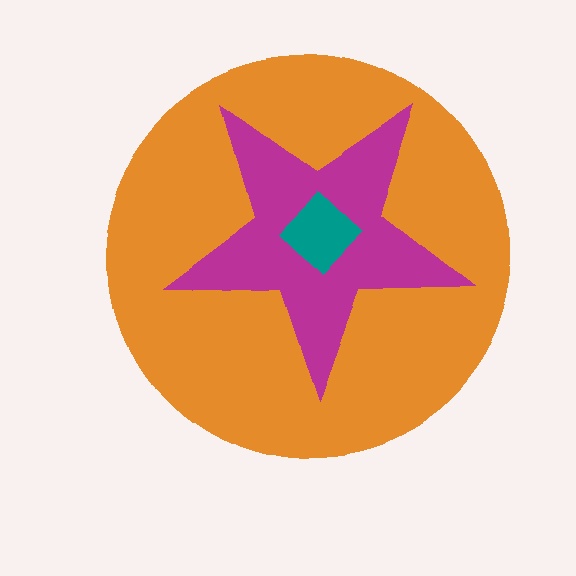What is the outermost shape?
The orange circle.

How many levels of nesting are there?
3.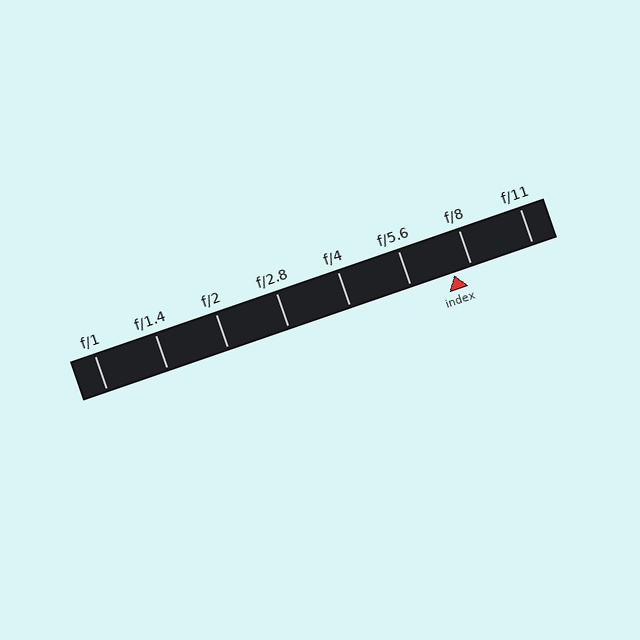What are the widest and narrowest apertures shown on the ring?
The widest aperture shown is f/1 and the narrowest is f/11.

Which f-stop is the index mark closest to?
The index mark is closest to f/8.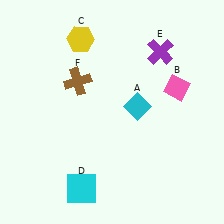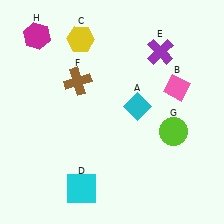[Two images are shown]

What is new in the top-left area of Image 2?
A magenta hexagon (H) was added in the top-left area of Image 2.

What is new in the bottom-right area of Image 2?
A lime circle (G) was added in the bottom-right area of Image 2.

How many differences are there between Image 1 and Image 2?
There are 2 differences between the two images.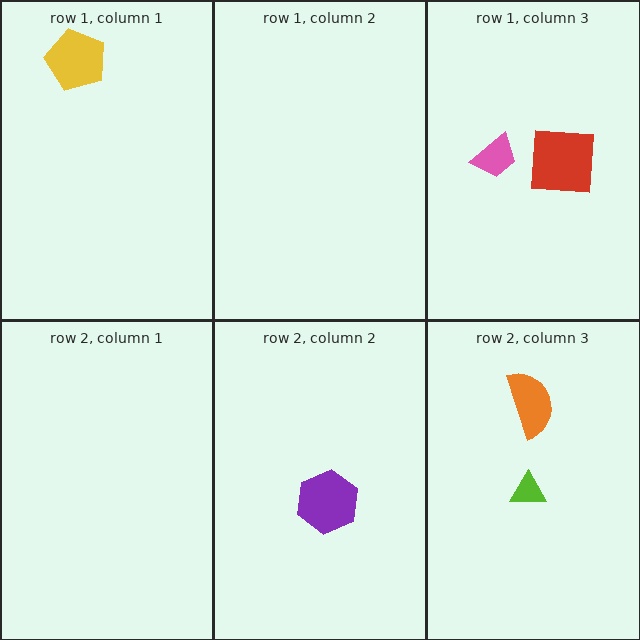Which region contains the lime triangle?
The row 2, column 3 region.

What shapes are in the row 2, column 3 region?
The orange semicircle, the lime triangle.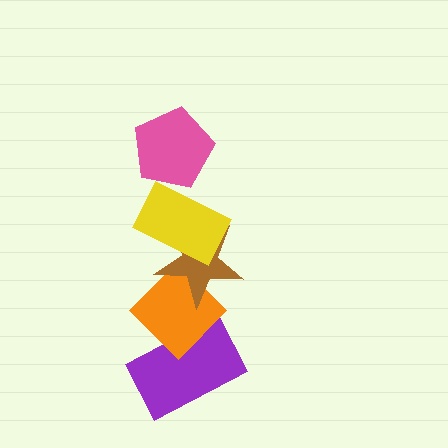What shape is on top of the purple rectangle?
The orange diamond is on top of the purple rectangle.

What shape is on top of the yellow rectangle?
The pink pentagon is on top of the yellow rectangle.